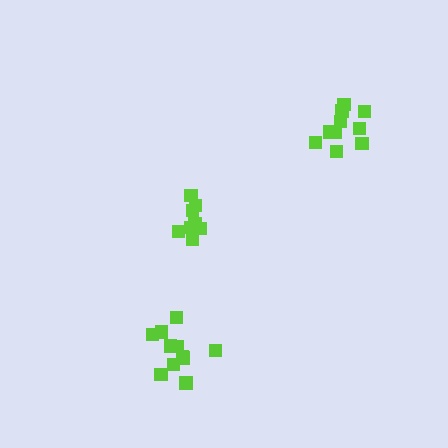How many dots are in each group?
Group 1: 8 dots, Group 2: 10 dots, Group 3: 11 dots (29 total).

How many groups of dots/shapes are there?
There are 3 groups.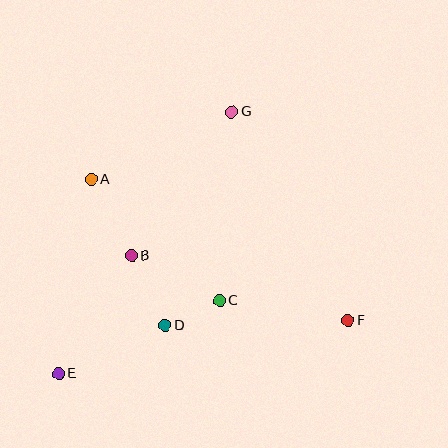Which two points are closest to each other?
Points C and D are closest to each other.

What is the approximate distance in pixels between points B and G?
The distance between B and G is approximately 176 pixels.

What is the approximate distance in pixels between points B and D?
The distance between B and D is approximately 78 pixels.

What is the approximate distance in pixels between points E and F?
The distance between E and F is approximately 294 pixels.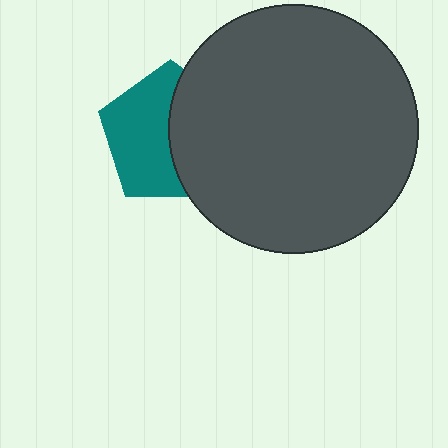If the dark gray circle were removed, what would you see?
You would see the complete teal pentagon.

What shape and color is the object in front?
The object in front is a dark gray circle.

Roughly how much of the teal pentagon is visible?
About half of it is visible (roughly 54%).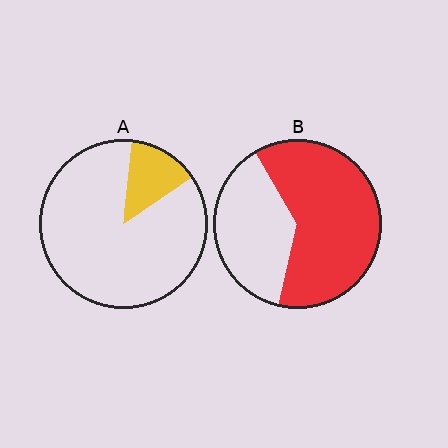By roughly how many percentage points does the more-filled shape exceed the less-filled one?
By roughly 50 percentage points (B over A).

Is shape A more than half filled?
No.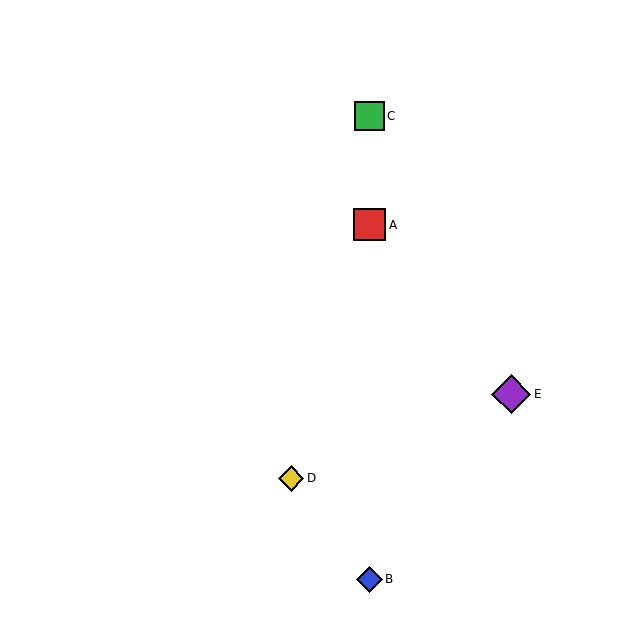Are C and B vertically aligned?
Yes, both are at x≈370.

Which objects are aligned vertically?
Objects A, B, C are aligned vertically.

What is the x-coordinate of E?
Object E is at x≈511.